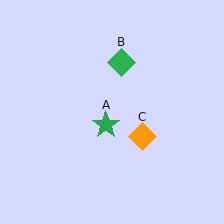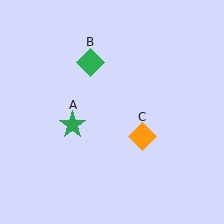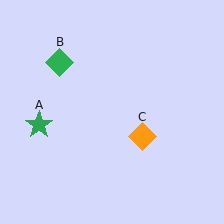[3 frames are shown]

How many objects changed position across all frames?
2 objects changed position: green star (object A), green diamond (object B).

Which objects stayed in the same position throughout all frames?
Orange diamond (object C) remained stationary.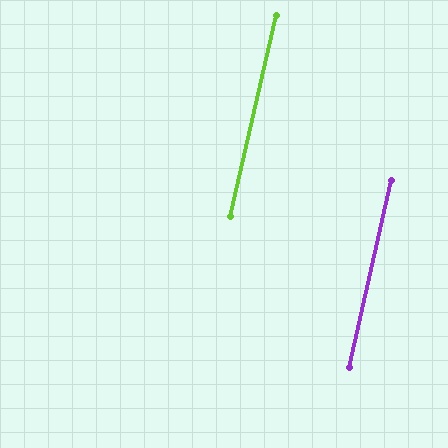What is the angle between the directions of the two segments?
Approximately 0 degrees.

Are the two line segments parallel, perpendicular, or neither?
Parallel — their directions differ by only 0.4°.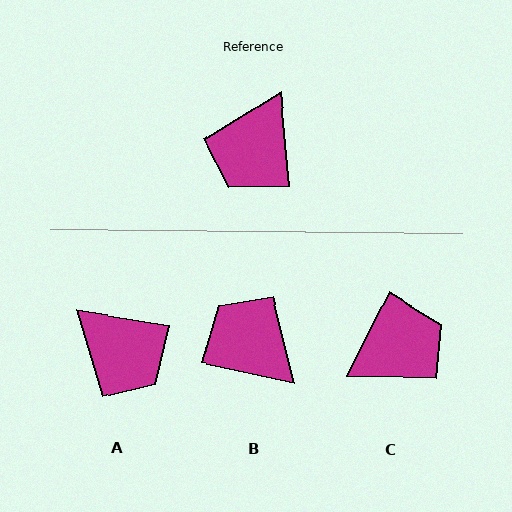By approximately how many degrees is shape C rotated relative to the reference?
Approximately 148 degrees counter-clockwise.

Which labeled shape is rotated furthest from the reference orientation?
C, about 148 degrees away.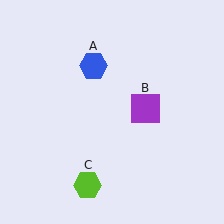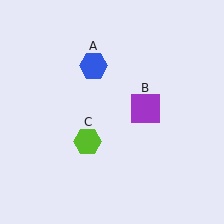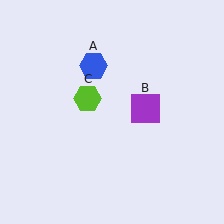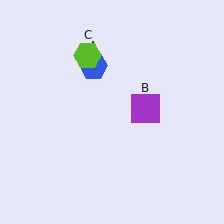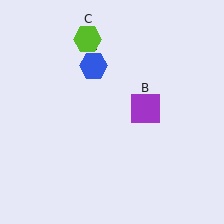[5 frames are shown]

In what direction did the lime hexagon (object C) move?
The lime hexagon (object C) moved up.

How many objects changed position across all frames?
1 object changed position: lime hexagon (object C).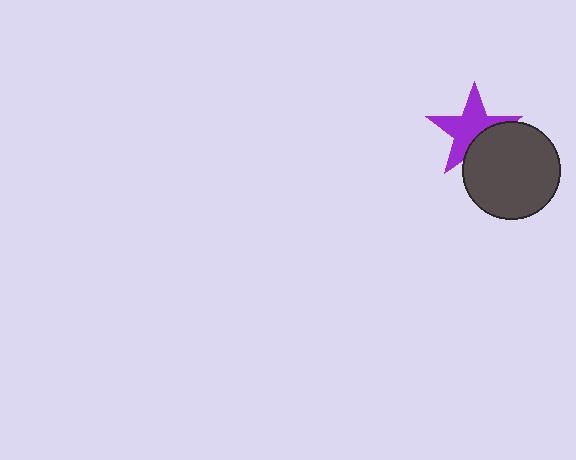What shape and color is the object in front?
The object in front is a dark gray circle.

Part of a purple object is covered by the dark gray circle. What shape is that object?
It is a star.